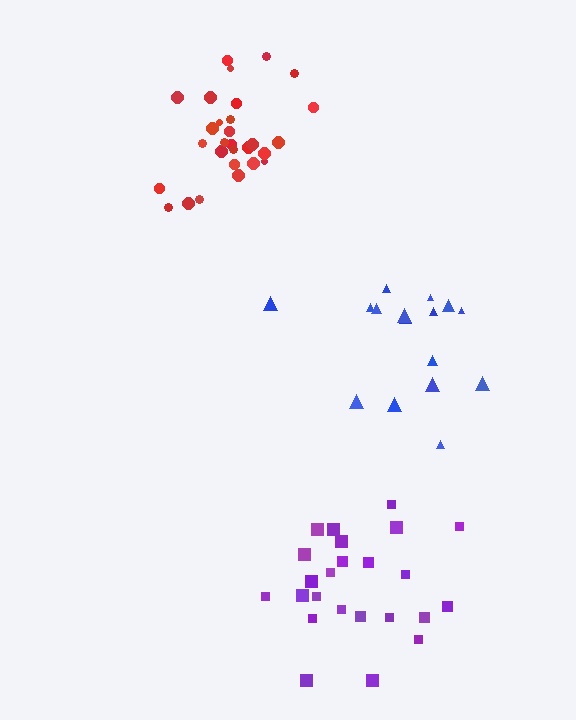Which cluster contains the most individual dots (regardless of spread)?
Red (30).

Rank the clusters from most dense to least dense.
red, purple, blue.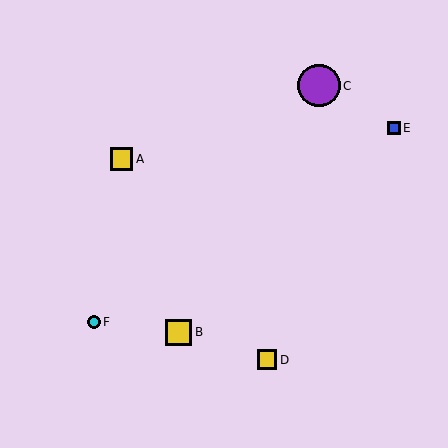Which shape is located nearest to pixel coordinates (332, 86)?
The purple circle (labeled C) at (319, 86) is nearest to that location.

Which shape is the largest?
The purple circle (labeled C) is the largest.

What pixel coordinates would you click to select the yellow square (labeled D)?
Click at (267, 360) to select the yellow square D.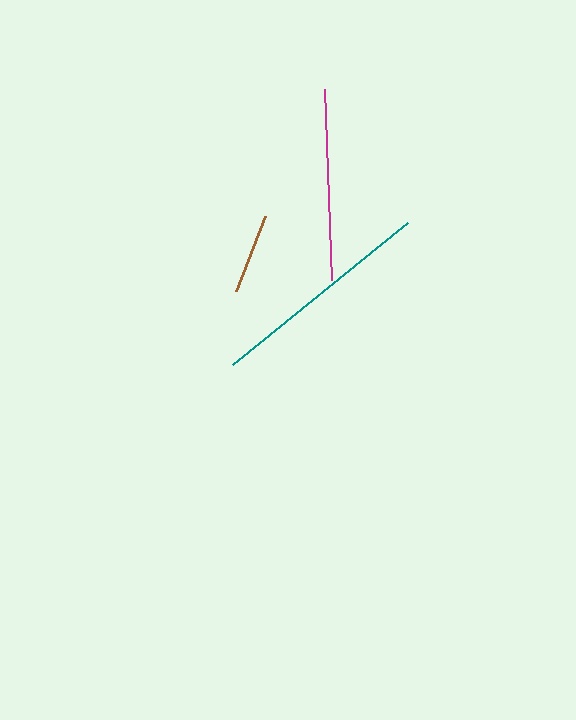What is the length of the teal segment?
The teal segment is approximately 226 pixels long.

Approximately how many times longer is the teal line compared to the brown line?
The teal line is approximately 2.8 times the length of the brown line.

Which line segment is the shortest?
The brown line is the shortest at approximately 80 pixels.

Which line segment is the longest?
The teal line is the longest at approximately 226 pixels.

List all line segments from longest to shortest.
From longest to shortest: teal, magenta, brown.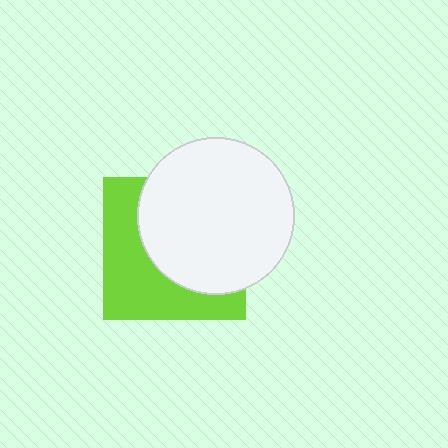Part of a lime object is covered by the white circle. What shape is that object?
It is a square.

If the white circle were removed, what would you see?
You would see the complete lime square.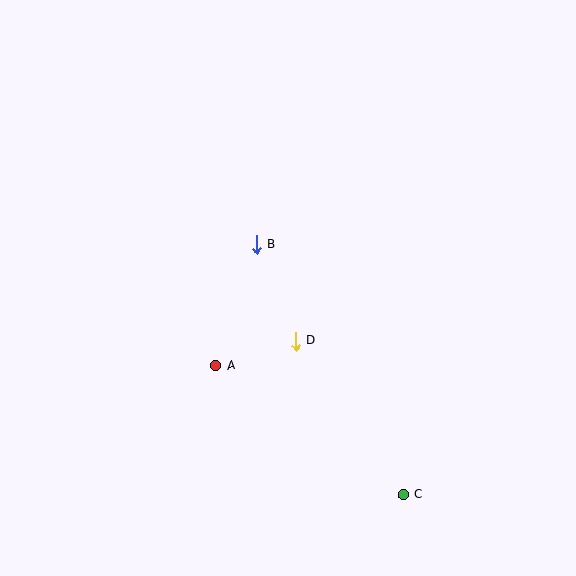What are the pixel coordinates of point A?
Point A is at (216, 366).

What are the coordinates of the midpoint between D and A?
The midpoint between D and A is at (256, 353).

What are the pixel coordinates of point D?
Point D is at (295, 341).